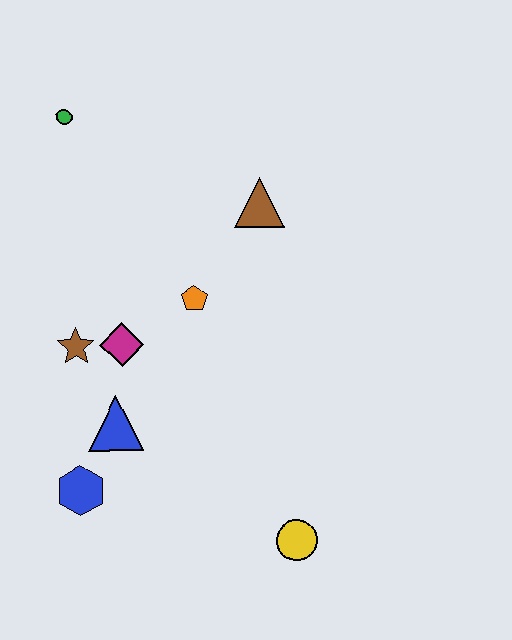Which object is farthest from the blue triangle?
The green circle is farthest from the blue triangle.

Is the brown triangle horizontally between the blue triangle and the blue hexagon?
No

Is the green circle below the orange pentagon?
No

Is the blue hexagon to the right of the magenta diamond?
No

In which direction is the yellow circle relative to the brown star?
The yellow circle is to the right of the brown star.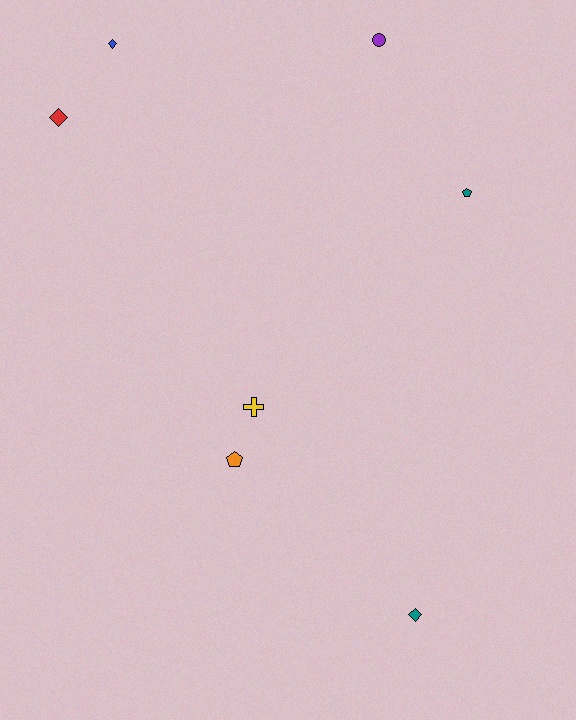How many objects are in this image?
There are 7 objects.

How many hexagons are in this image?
There are no hexagons.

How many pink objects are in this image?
There are no pink objects.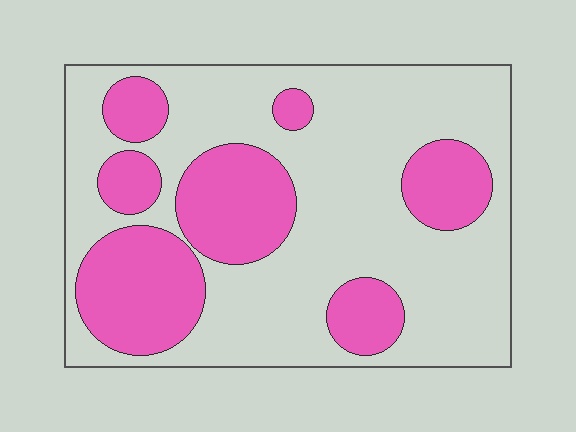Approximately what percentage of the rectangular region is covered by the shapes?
Approximately 35%.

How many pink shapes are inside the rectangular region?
7.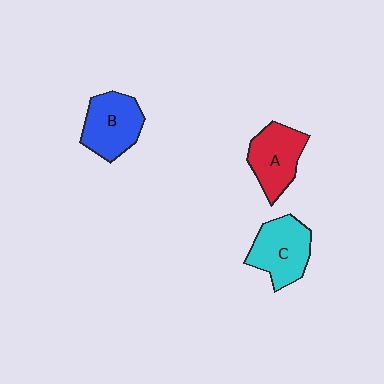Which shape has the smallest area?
Shape A (red).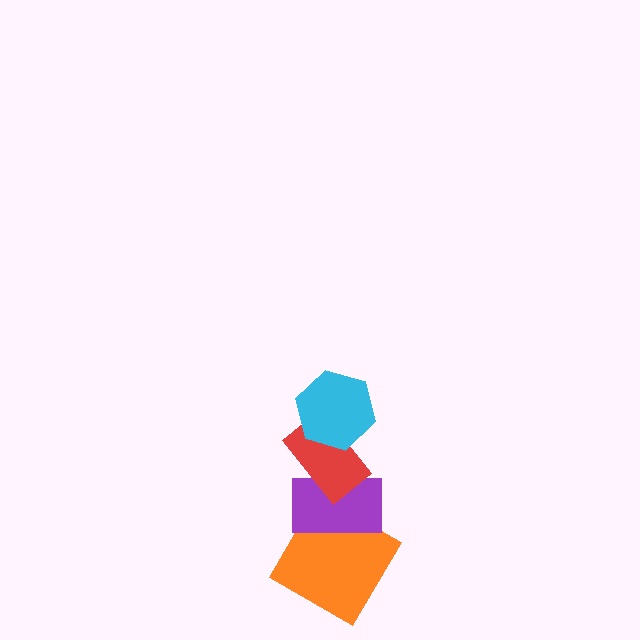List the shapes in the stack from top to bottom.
From top to bottom: the cyan hexagon, the red rectangle, the purple rectangle, the orange diamond.